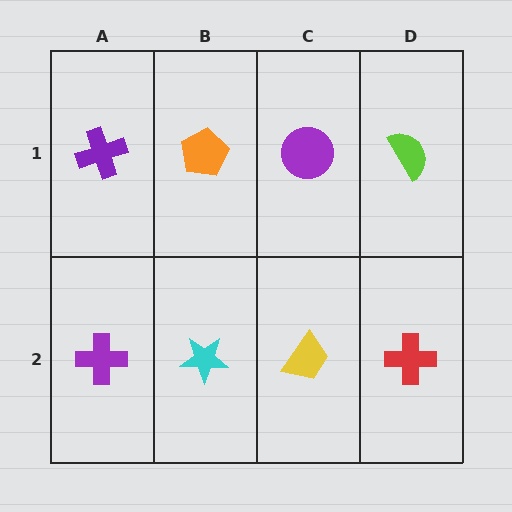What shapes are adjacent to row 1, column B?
A cyan star (row 2, column B), a purple cross (row 1, column A), a purple circle (row 1, column C).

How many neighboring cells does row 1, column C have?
3.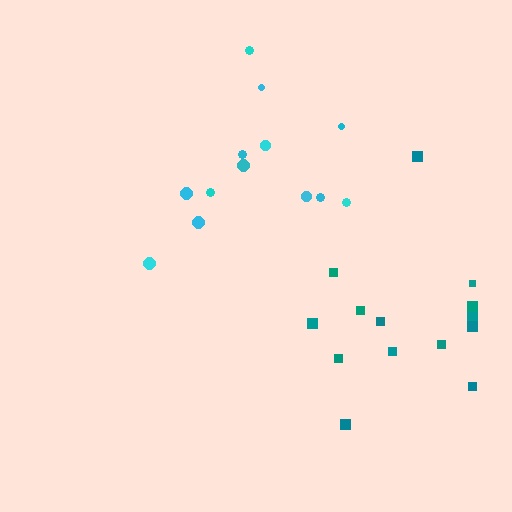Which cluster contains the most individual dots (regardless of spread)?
Teal (14).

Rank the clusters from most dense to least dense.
cyan, teal.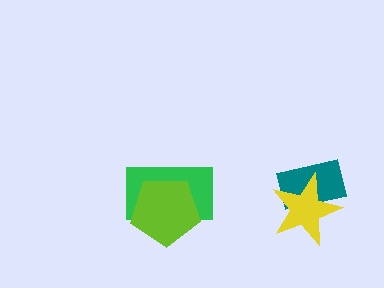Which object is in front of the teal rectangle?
The yellow star is in front of the teal rectangle.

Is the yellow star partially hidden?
No, no other shape covers it.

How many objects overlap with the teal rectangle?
1 object overlaps with the teal rectangle.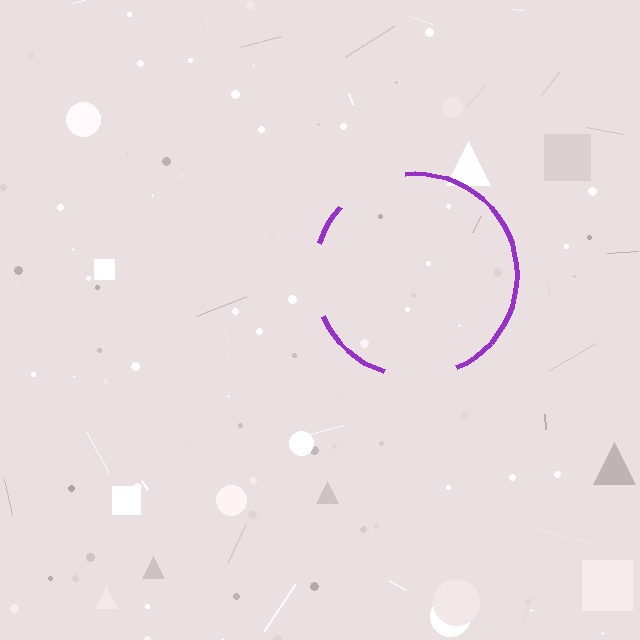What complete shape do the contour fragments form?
The contour fragments form a circle.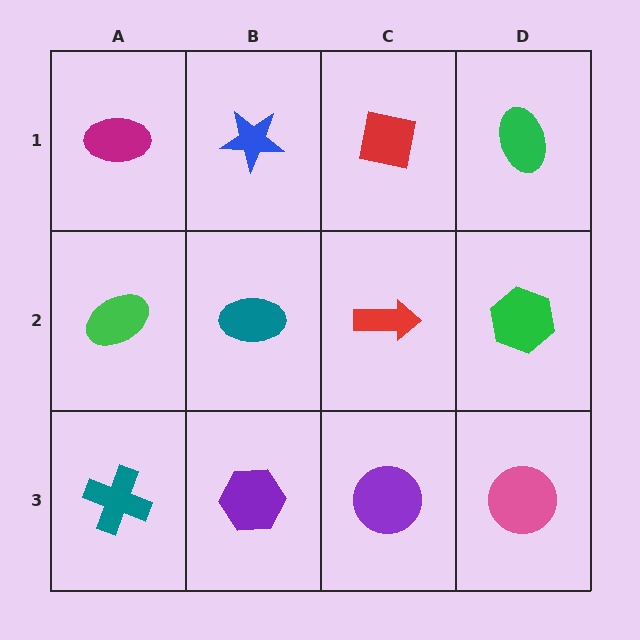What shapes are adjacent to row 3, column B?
A teal ellipse (row 2, column B), a teal cross (row 3, column A), a purple circle (row 3, column C).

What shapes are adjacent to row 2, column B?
A blue star (row 1, column B), a purple hexagon (row 3, column B), a green ellipse (row 2, column A), a red arrow (row 2, column C).